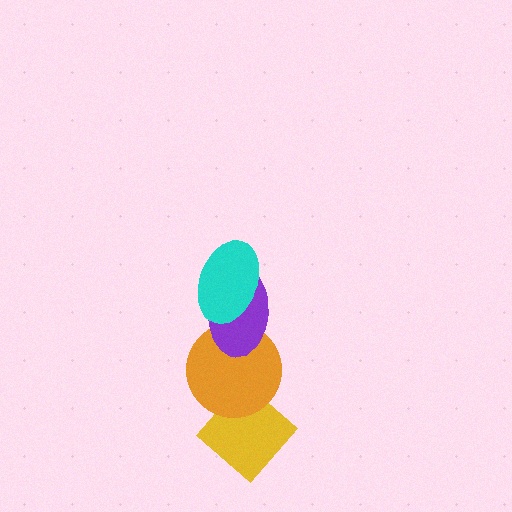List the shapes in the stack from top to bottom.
From top to bottom: the cyan ellipse, the purple ellipse, the orange circle, the yellow diamond.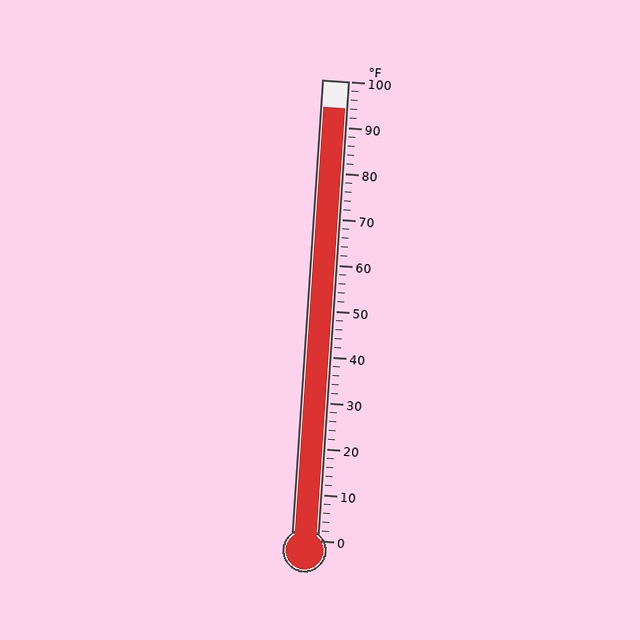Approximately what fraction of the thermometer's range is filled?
The thermometer is filled to approximately 95% of its range.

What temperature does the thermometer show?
The thermometer shows approximately 94°F.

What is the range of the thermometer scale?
The thermometer scale ranges from 0°F to 100°F.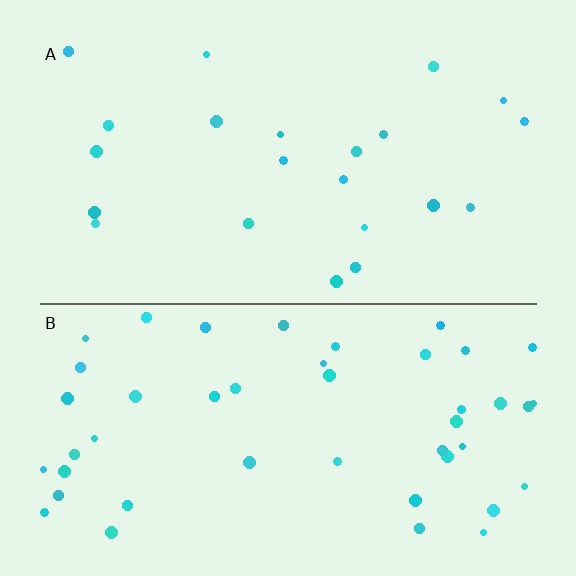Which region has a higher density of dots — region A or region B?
B (the bottom).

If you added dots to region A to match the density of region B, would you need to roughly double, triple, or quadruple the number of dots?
Approximately double.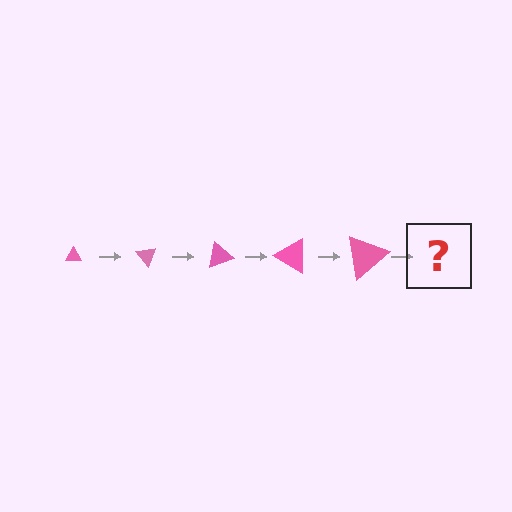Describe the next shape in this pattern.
It should be a triangle, larger than the previous one and rotated 250 degrees from the start.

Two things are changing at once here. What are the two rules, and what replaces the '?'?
The two rules are that the triangle grows larger each step and it rotates 50 degrees each step. The '?' should be a triangle, larger than the previous one and rotated 250 degrees from the start.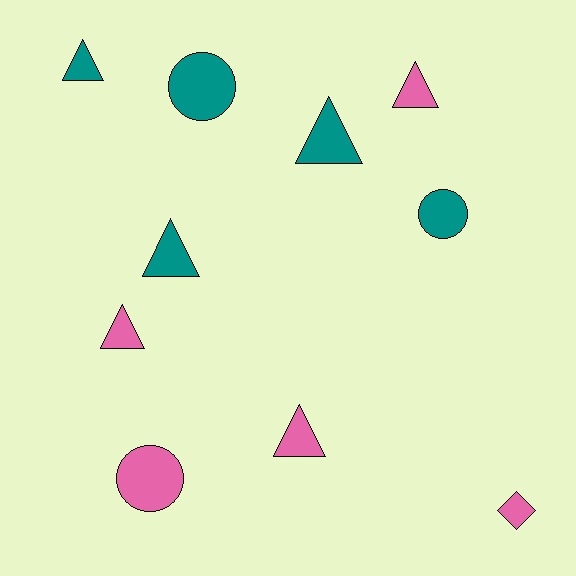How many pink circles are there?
There is 1 pink circle.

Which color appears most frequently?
Pink, with 5 objects.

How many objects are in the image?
There are 10 objects.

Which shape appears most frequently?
Triangle, with 6 objects.